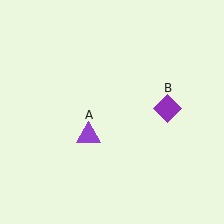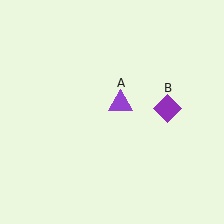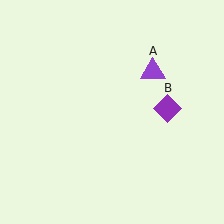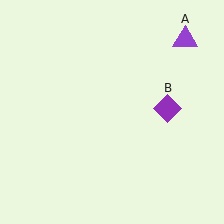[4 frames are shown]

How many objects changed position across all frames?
1 object changed position: purple triangle (object A).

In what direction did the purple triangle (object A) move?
The purple triangle (object A) moved up and to the right.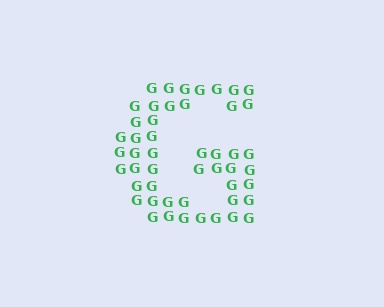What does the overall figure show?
The overall figure shows the letter G.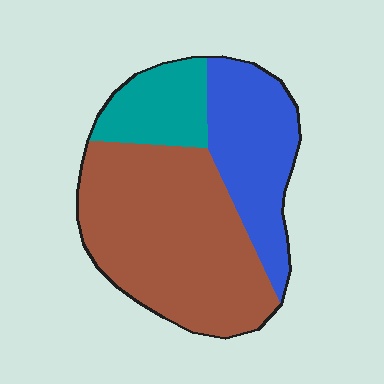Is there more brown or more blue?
Brown.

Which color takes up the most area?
Brown, at roughly 55%.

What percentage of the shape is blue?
Blue covers about 30% of the shape.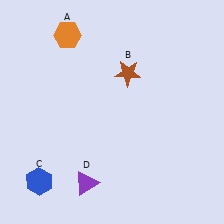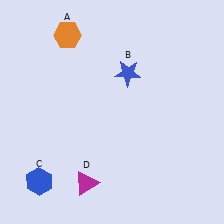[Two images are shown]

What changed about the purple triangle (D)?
In Image 1, D is purple. In Image 2, it changed to magenta.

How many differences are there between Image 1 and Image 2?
There are 2 differences between the two images.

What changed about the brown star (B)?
In Image 1, B is brown. In Image 2, it changed to blue.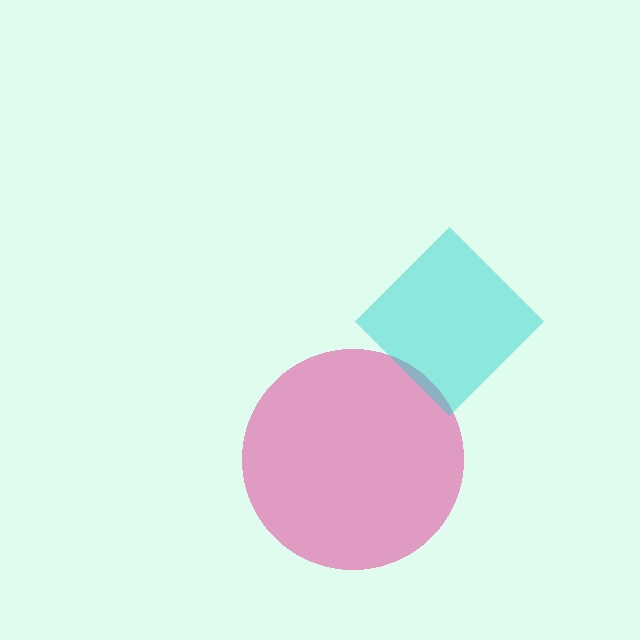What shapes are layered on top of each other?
The layered shapes are: a pink circle, a cyan diamond.